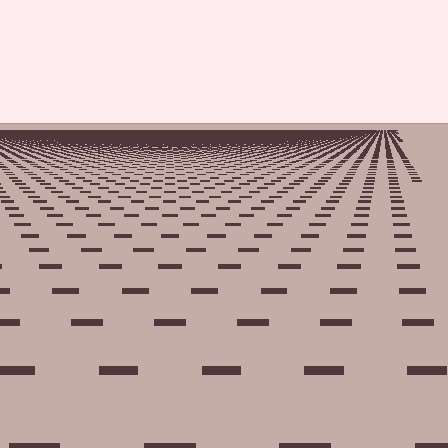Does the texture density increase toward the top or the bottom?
Density increases toward the top.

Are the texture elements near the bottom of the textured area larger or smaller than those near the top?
Larger. Near the bottom, elements are closer to the viewer and appear at a bigger on-screen size.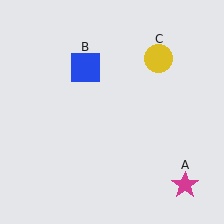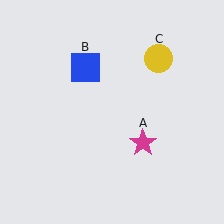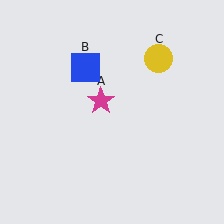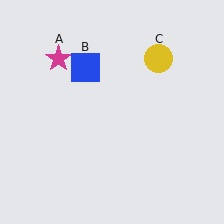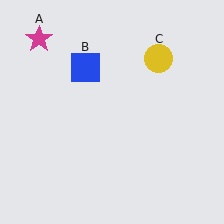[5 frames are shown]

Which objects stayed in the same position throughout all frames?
Blue square (object B) and yellow circle (object C) remained stationary.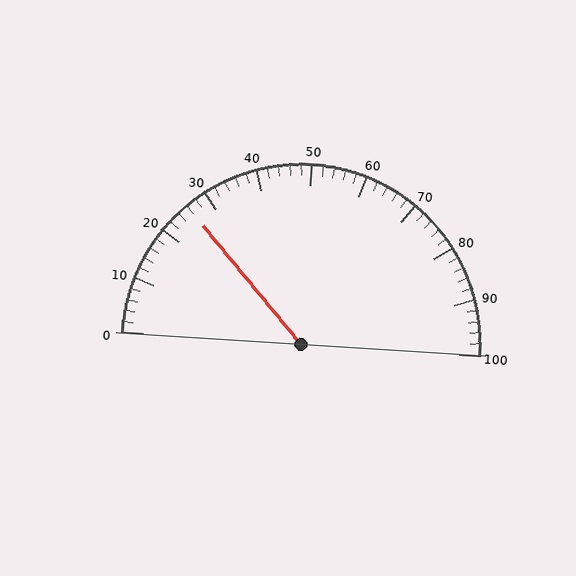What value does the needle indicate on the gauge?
The needle indicates approximately 26.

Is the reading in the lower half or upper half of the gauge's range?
The reading is in the lower half of the range (0 to 100).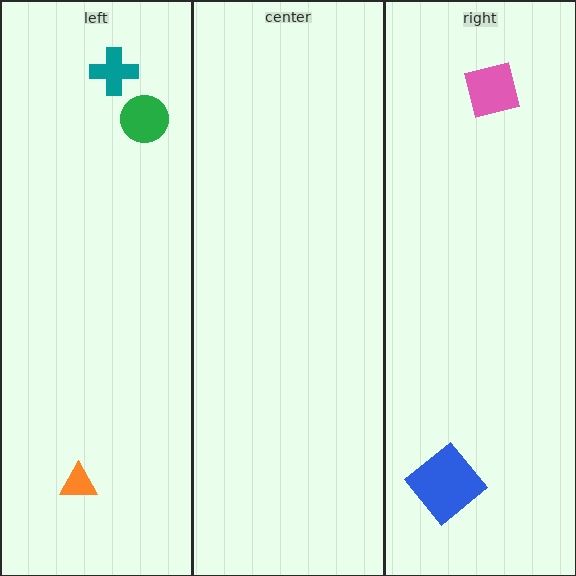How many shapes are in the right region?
2.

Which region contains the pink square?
The right region.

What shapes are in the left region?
The orange triangle, the green circle, the teal cross.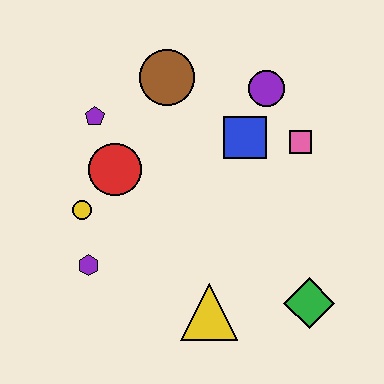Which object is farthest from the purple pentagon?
The green diamond is farthest from the purple pentagon.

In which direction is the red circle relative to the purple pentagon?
The red circle is below the purple pentagon.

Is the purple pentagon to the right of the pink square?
No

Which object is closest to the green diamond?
The yellow triangle is closest to the green diamond.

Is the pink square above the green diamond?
Yes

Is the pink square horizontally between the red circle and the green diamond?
Yes